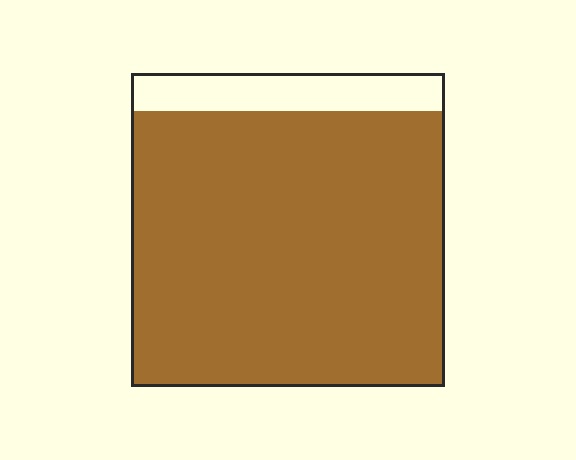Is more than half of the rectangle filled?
Yes.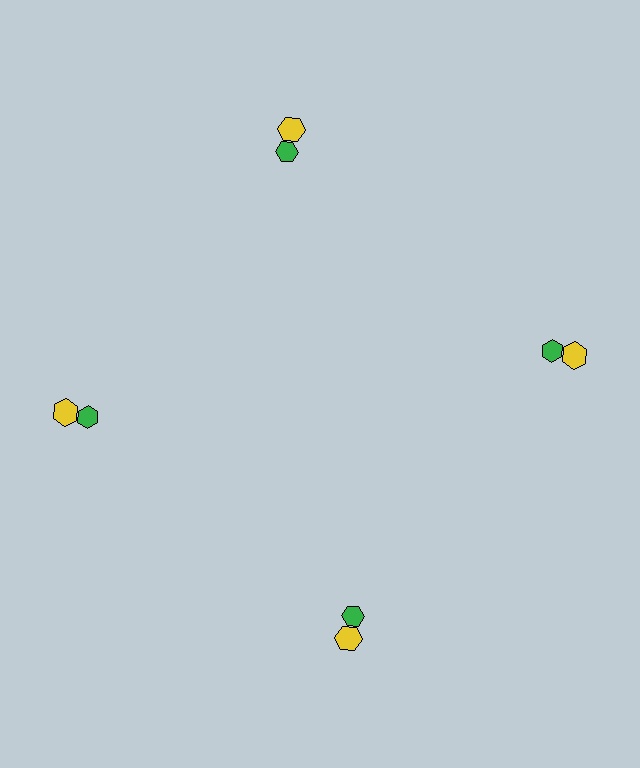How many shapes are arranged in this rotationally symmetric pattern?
There are 8 shapes, arranged in 4 groups of 2.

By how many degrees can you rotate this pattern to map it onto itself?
The pattern maps onto itself every 90 degrees of rotation.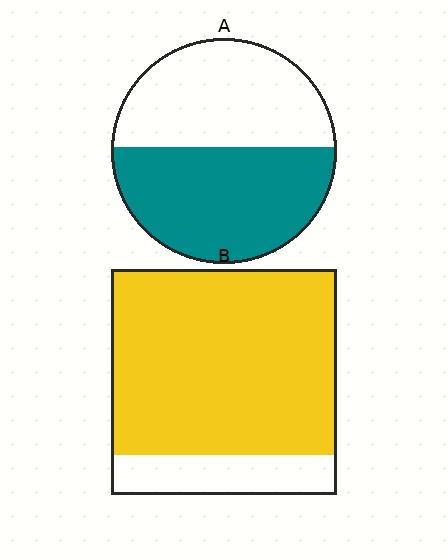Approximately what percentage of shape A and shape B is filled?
A is approximately 50% and B is approximately 80%.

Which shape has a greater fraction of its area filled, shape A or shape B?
Shape B.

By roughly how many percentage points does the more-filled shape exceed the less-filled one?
By roughly 30 percentage points (B over A).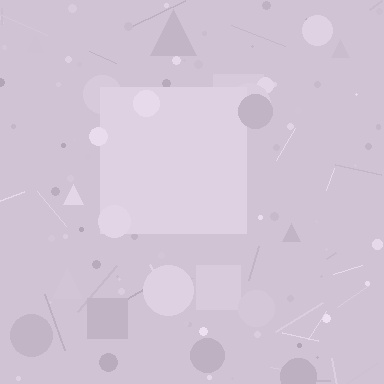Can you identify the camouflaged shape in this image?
The camouflaged shape is a square.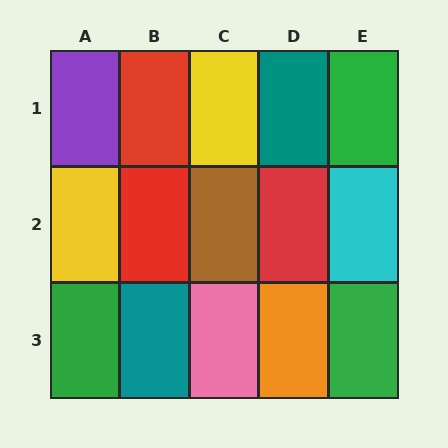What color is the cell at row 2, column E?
Cyan.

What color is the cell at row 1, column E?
Green.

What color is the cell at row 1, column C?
Yellow.